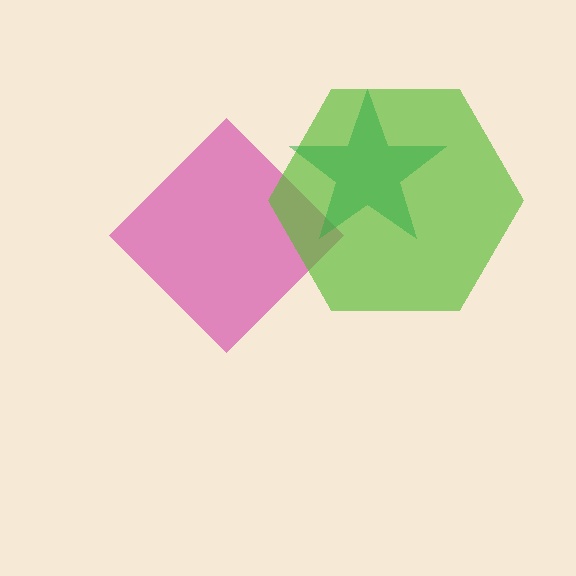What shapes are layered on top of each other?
The layered shapes are: a magenta diamond, a lime hexagon, a green star.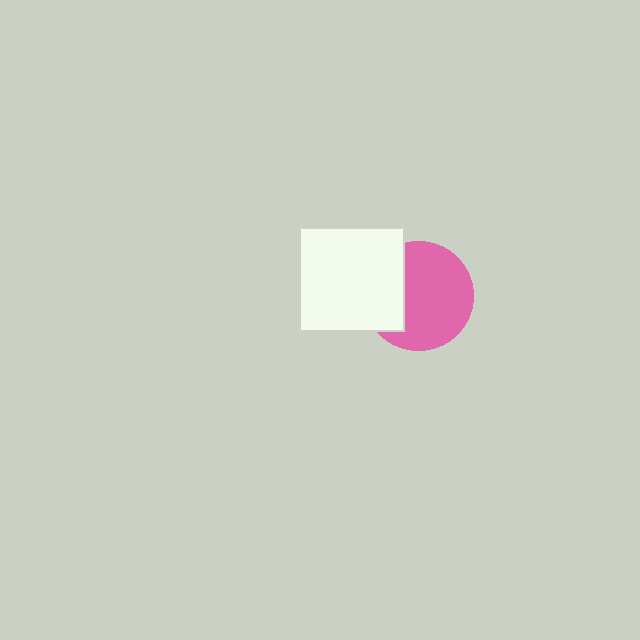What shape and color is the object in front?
The object in front is a white square.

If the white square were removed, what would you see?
You would see the complete pink circle.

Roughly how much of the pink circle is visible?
Most of it is visible (roughly 68%).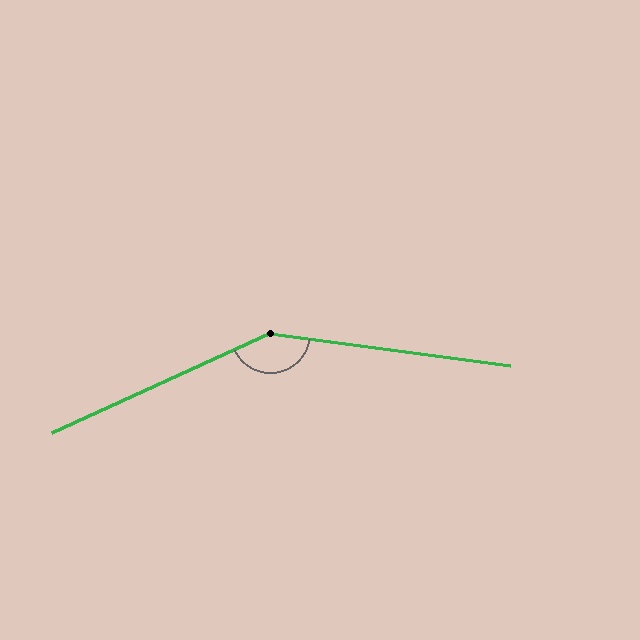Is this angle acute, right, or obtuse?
It is obtuse.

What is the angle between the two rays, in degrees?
Approximately 148 degrees.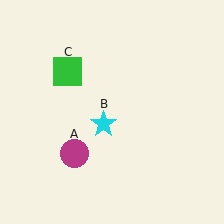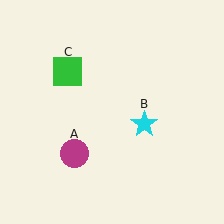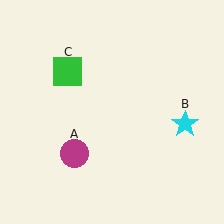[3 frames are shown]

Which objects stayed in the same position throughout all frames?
Magenta circle (object A) and green square (object C) remained stationary.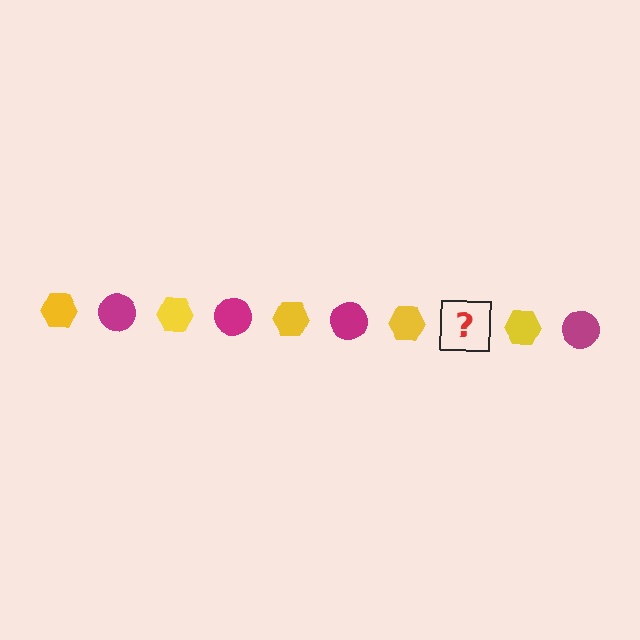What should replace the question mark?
The question mark should be replaced with a magenta circle.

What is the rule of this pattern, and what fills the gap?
The rule is that the pattern alternates between yellow hexagon and magenta circle. The gap should be filled with a magenta circle.